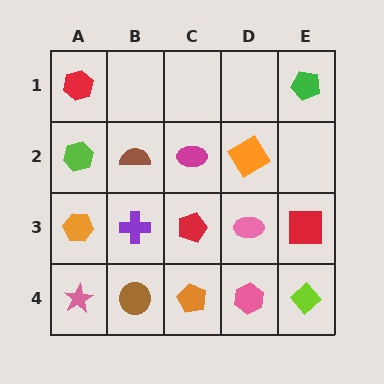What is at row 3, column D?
A pink ellipse.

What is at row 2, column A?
A lime hexagon.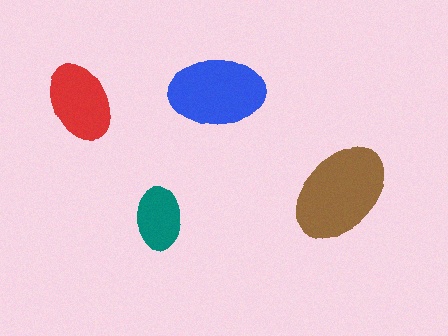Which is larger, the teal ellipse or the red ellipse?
The red one.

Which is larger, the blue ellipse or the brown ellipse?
The brown one.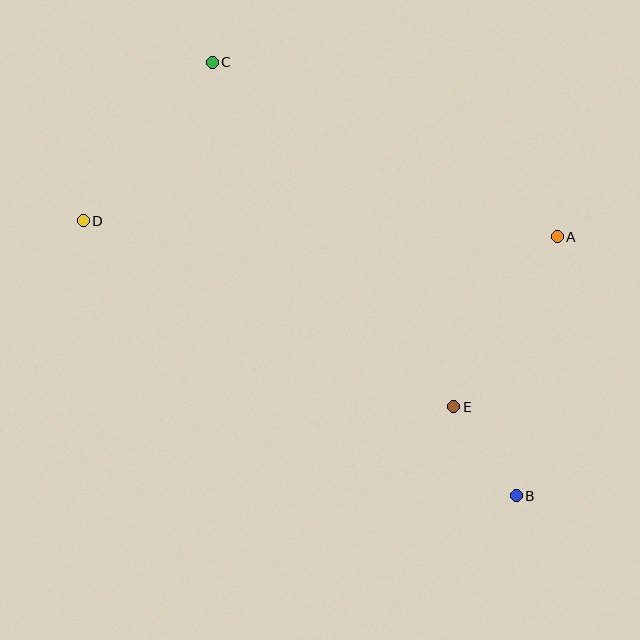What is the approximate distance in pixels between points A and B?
The distance between A and B is approximately 263 pixels.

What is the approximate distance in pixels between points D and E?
The distance between D and E is approximately 414 pixels.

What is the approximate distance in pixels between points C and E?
The distance between C and E is approximately 421 pixels.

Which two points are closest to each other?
Points B and E are closest to each other.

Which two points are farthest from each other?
Points B and C are farthest from each other.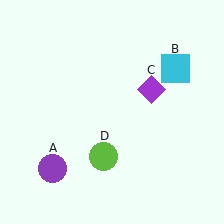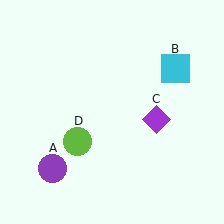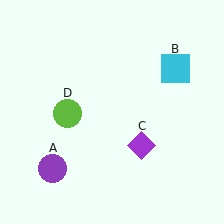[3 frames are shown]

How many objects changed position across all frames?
2 objects changed position: purple diamond (object C), lime circle (object D).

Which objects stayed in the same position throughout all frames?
Purple circle (object A) and cyan square (object B) remained stationary.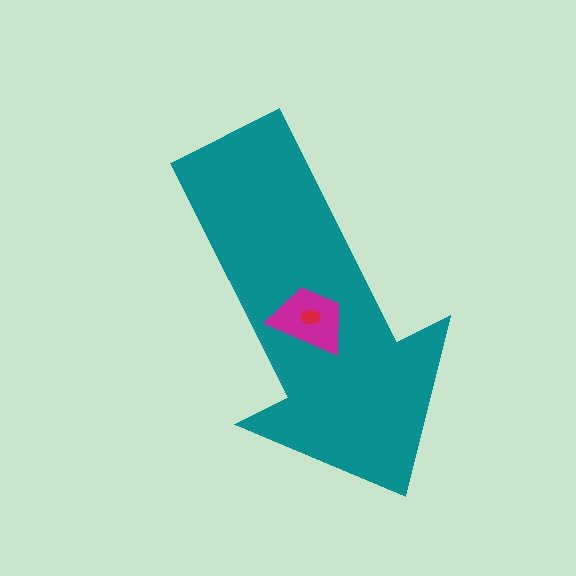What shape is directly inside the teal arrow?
The magenta trapezoid.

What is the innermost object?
The red ellipse.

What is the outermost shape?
The teal arrow.